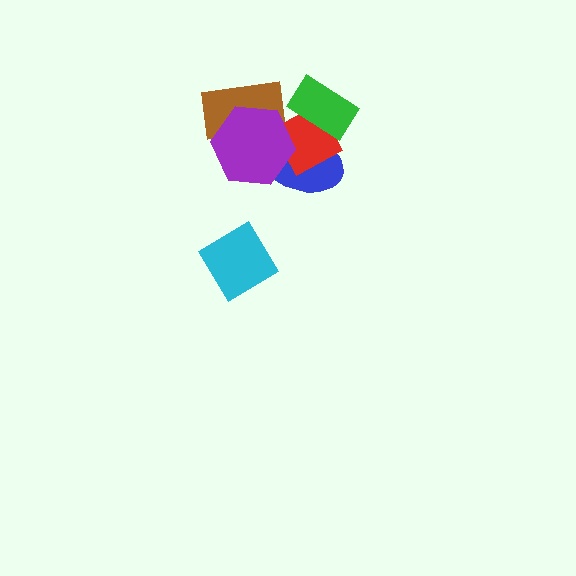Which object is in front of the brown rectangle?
The purple hexagon is in front of the brown rectangle.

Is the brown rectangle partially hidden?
Yes, it is partially covered by another shape.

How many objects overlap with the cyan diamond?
0 objects overlap with the cyan diamond.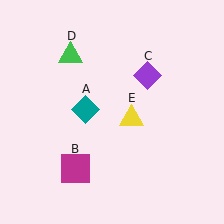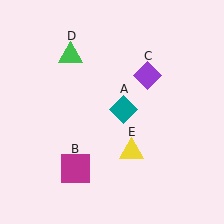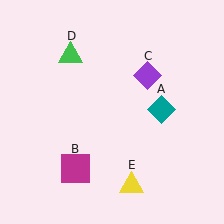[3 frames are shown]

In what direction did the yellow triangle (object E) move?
The yellow triangle (object E) moved down.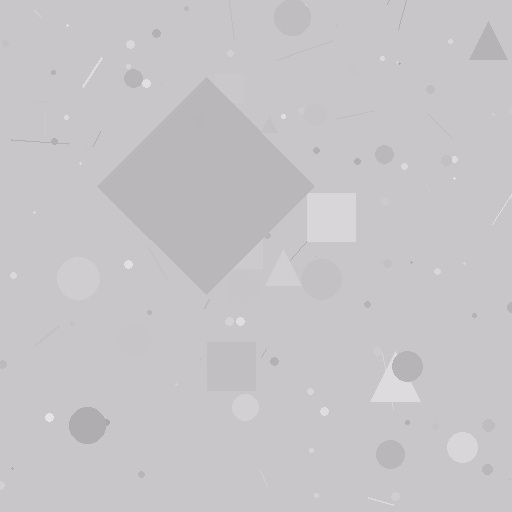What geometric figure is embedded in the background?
A diamond is embedded in the background.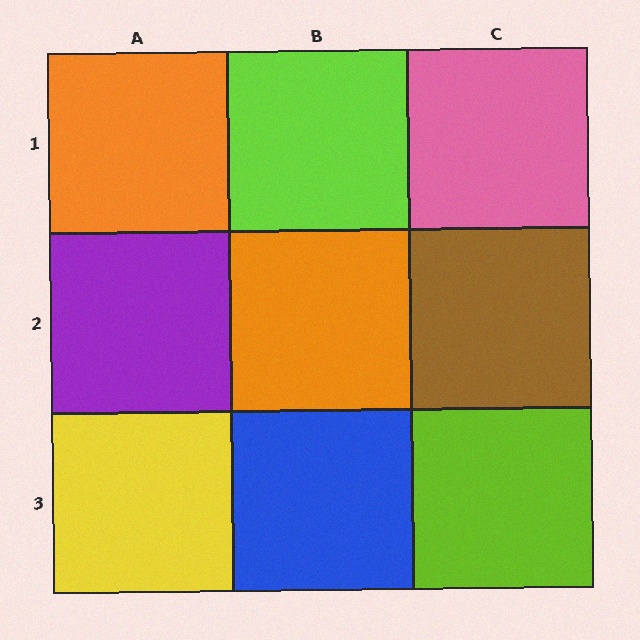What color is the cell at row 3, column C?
Lime.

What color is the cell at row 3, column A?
Yellow.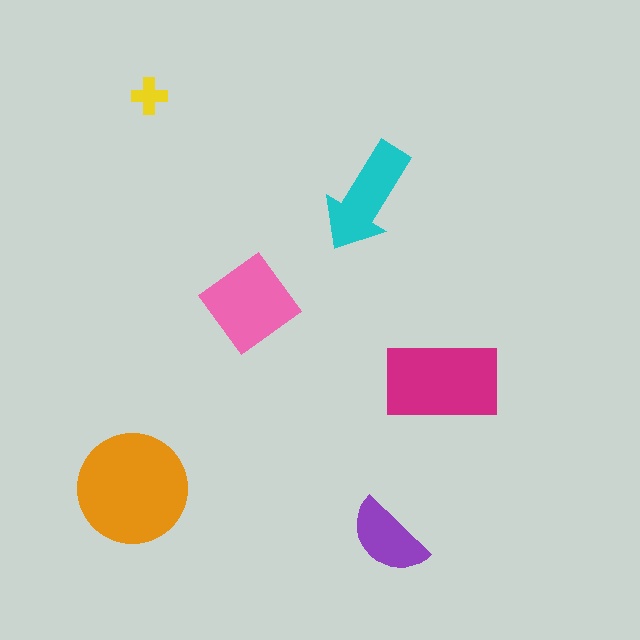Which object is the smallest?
The yellow cross.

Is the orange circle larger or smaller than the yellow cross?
Larger.